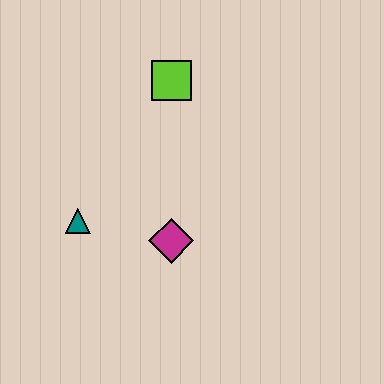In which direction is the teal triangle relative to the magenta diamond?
The teal triangle is to the left of the magenta diamond.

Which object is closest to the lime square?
The magenta diamond is closest to the lime square.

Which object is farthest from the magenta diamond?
The lime square is farthest from the magenta diamond.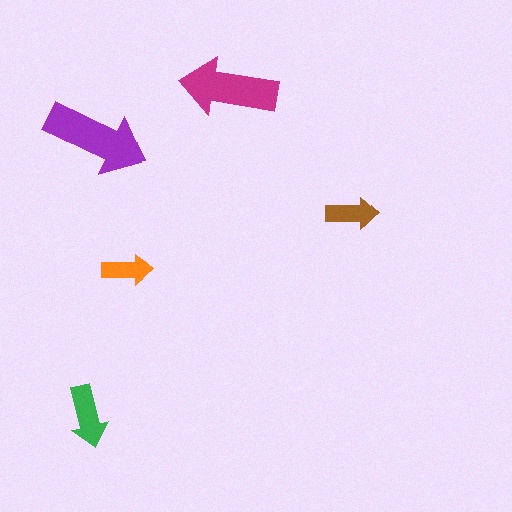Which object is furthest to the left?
The green arrow is leftmost.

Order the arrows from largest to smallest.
the purple one, the magenta one, the green one, the brown one, the orange one.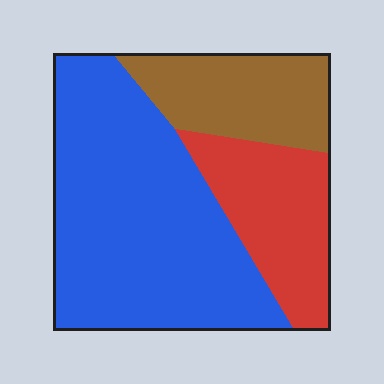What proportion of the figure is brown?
Brown covers around 20% of the figure.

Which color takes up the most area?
Blue, at roughly 55%.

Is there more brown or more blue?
Blue.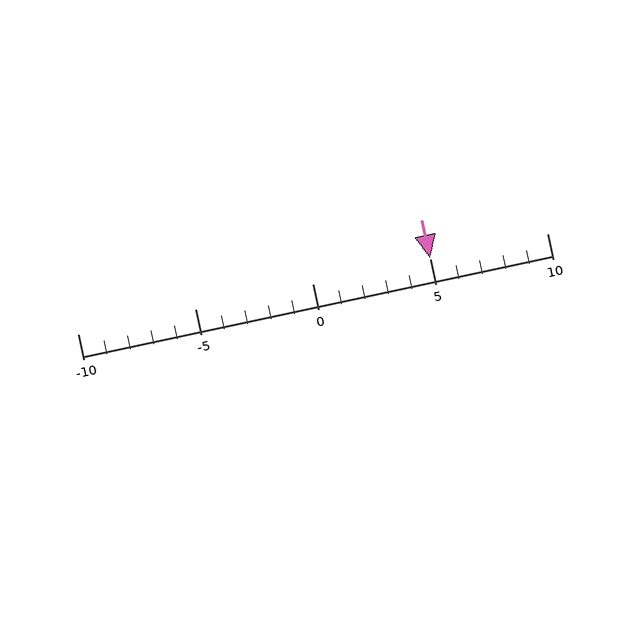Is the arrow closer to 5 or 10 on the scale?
The arrow is closer to 5.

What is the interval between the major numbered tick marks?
The major tick marks are spaced 5 units apart.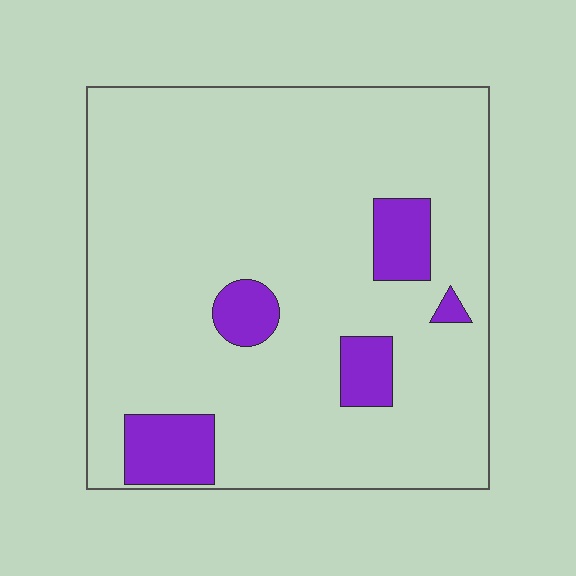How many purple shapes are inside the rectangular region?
5.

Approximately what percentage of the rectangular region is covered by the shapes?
Approximately 10%.